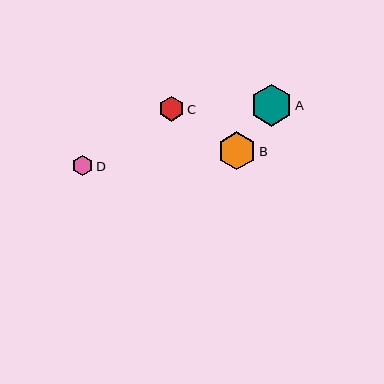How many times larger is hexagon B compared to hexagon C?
Hexagon B is approximately 1.5 times the size of hexagon C.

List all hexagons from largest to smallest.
From largest to smallest: A, B, C, D.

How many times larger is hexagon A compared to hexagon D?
Hexagon A is approximately 2.1 times the size of hexagon D.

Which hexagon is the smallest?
Hexagon D is the smallest with a size of approximately 21 pixels.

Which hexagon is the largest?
Hexagon A is the largest with a size of approximately 42 pixels.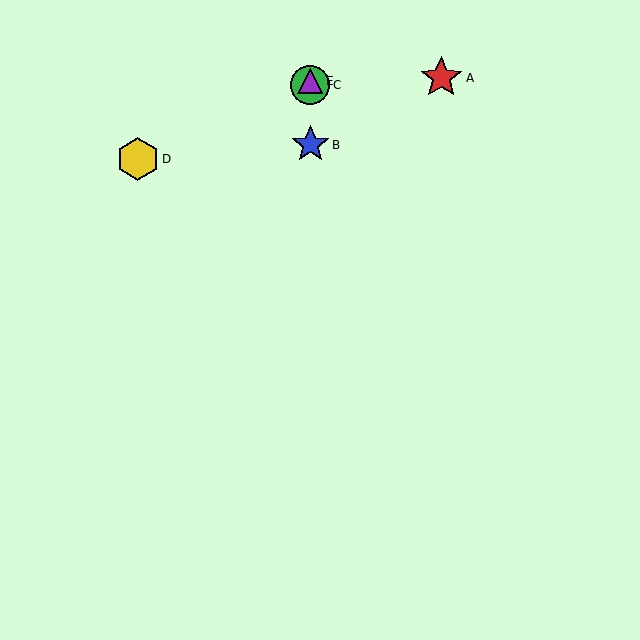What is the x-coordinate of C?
Object C is at x≈310.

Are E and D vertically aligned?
No, E is at x≈310 and D is at x≈138.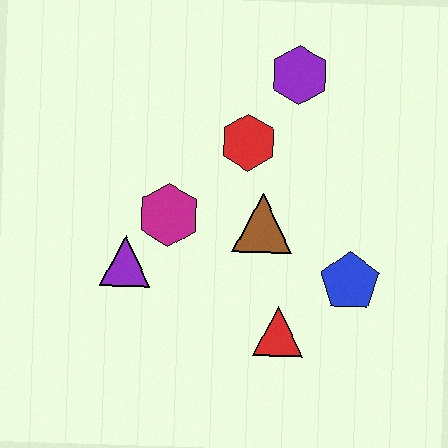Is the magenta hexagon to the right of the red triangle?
No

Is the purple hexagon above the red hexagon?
Yes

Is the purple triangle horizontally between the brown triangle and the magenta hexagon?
No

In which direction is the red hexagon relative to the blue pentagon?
The red hexagon is above the blue pentagon.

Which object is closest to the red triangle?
The blue pentagon is closest to the red triangle.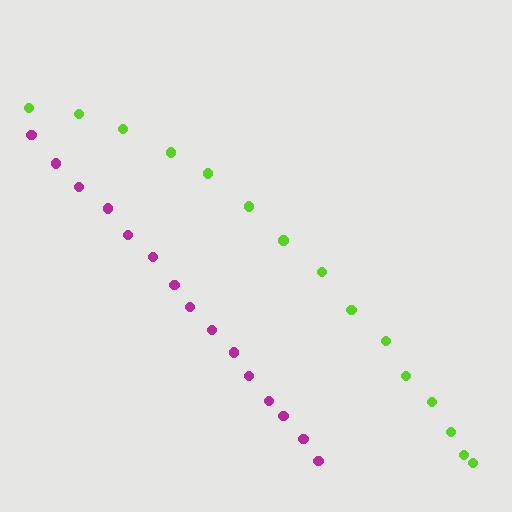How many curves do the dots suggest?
There are 2 distinct paths.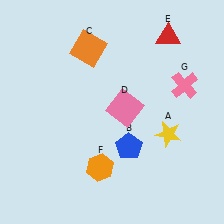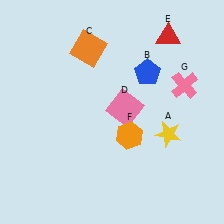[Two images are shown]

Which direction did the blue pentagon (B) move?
The blue pentagon (B) moved up.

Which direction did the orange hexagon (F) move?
The orange hexagon (F) moved up.